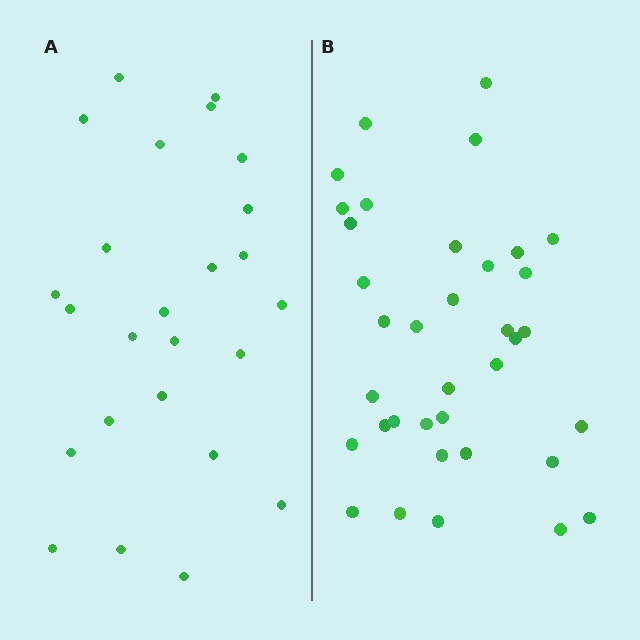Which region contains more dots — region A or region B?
Region B (the right region) has more dots.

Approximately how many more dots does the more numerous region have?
Region B has roughly 12 or so more dots than region A.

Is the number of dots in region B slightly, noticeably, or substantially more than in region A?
Region B has noticeably more, but not dramatically so. The ratio is roughly 1.4 to 1.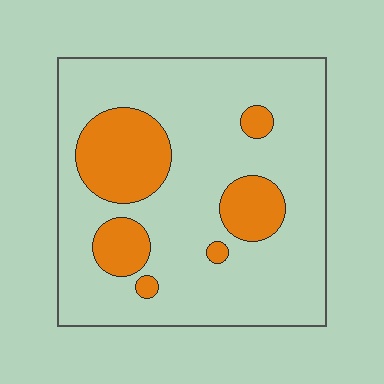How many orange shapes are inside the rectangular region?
6.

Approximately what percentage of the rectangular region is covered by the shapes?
Approximately 20%.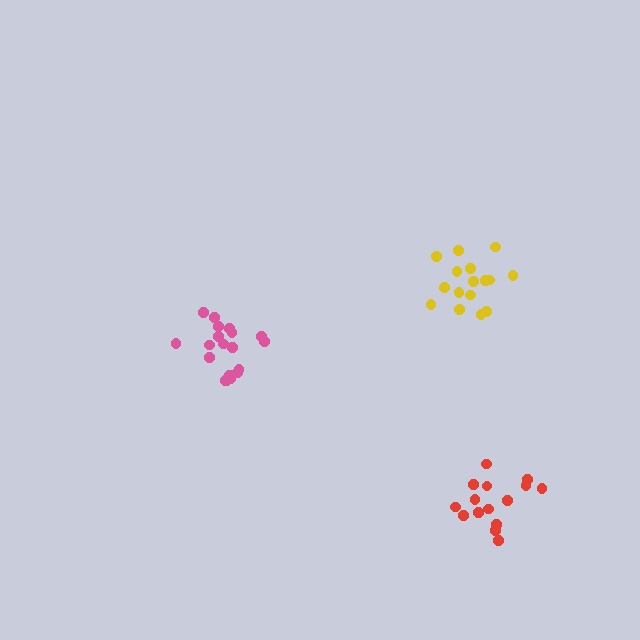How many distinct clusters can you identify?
There are 3 distinct clusters.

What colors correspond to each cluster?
The clusters are colored: pink, yellow, red.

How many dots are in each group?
Group 1: 19 dots, Group 2: 16 dots, Group 3: 16 dots (51 total).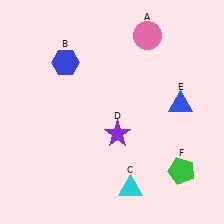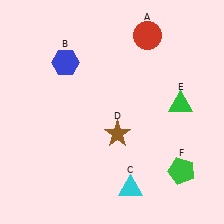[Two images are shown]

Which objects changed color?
A changed from pink to red. D changed from purple to brown. E changed from blue to green.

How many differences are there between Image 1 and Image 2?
There are 3 differences between the two images.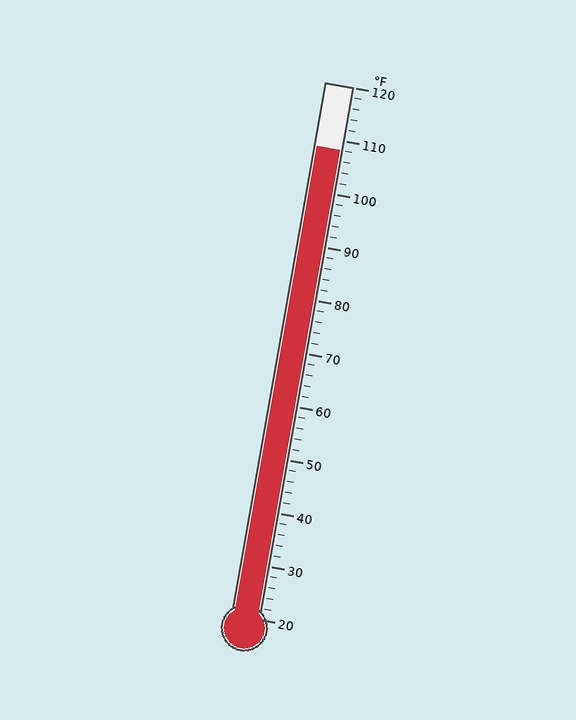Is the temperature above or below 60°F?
The temperature is above 60°F.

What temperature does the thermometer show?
The thermometer shows approximately 108°F.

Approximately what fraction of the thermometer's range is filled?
The thermometer is filled to approximately 90% of its range.